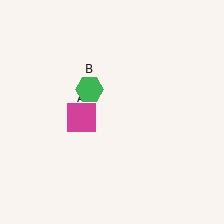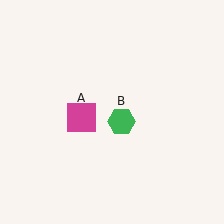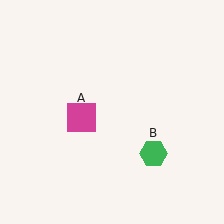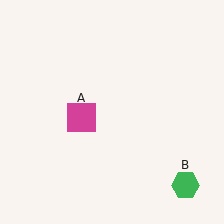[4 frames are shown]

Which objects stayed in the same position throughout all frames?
Magenta square (object A) remained stationary.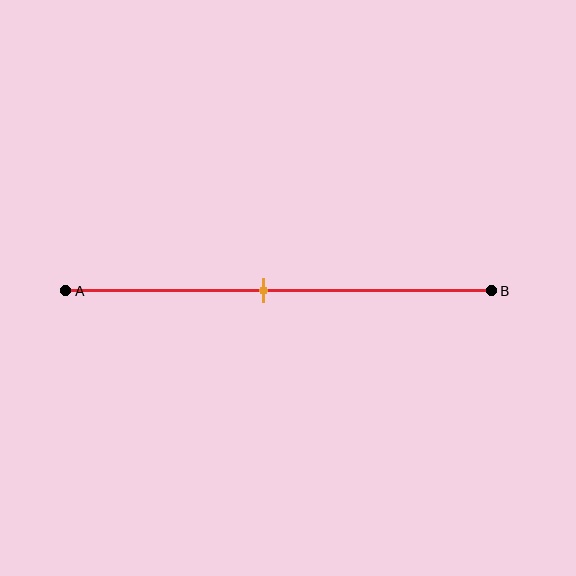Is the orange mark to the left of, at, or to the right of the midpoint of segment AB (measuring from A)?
The orange mark is to the left of the midpoint of segment AB.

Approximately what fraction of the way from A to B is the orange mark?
The orange mark is approximately 45% of the way from A to B.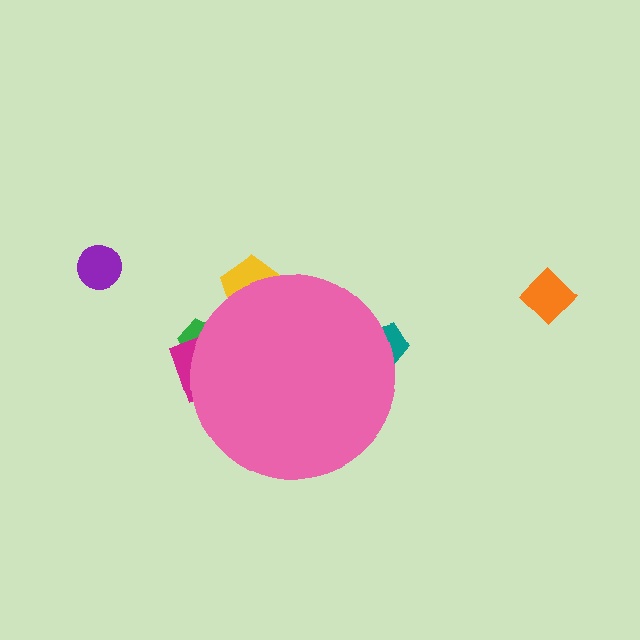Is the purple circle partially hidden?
No, the purple circle is fully visible.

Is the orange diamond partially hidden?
No, the orange diamond is fully visible.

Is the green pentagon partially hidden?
Yes, the green pentagon is partially hidden behind the pink circle.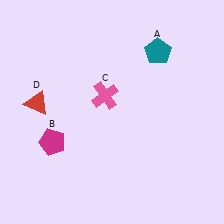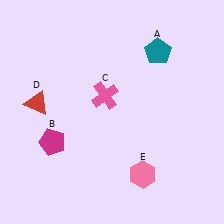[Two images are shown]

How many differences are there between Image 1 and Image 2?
There is 1 difference between the two images.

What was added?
A pink hexagon (E) was added in Image 2.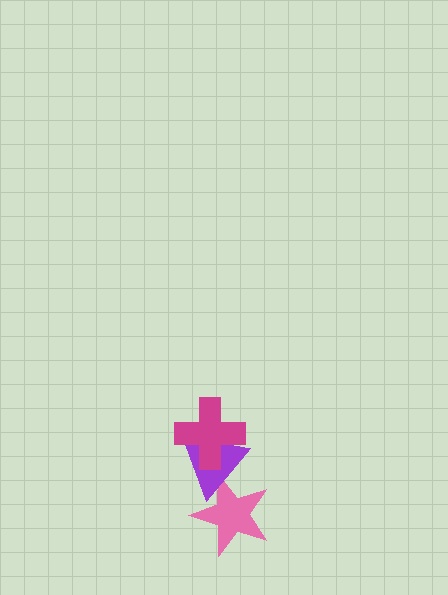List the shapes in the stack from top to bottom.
From top to bottom: the magenta cross, the purple triangle, the pink star.